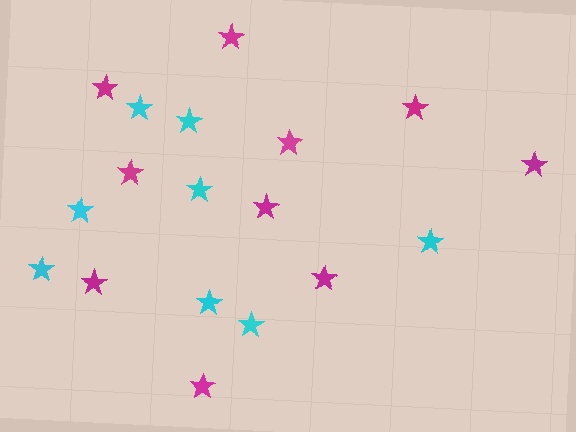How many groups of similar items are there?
There are 2 groups: one group of cyan stars (8) and one group of magenta stars (10).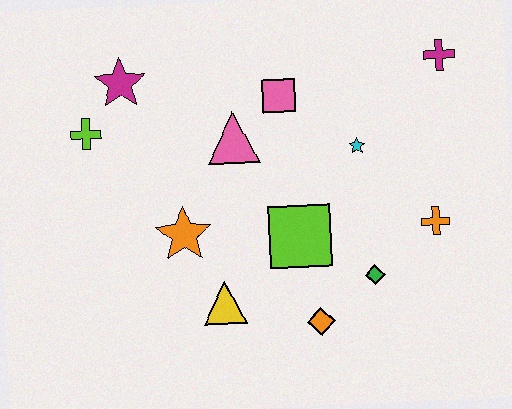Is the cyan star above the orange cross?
Yes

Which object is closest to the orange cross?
The green diamond is closest to the orange cross.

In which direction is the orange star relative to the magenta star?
The orange star is below the magenta star.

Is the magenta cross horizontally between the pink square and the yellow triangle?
No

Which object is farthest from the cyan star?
The lime cross is farthest from the cyan star.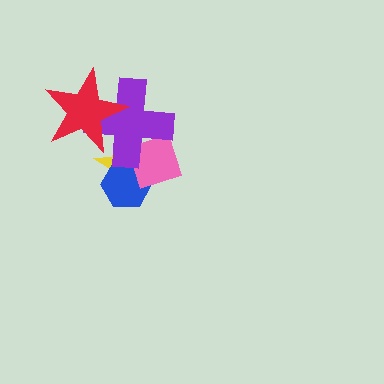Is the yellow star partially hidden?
Yes, it is partially covered by another shape.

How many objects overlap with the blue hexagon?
3 objects overlap with the blue hexagon.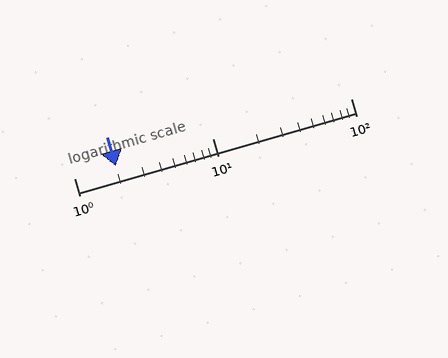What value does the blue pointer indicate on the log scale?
The pointer indicates approximately 2.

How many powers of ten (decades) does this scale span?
The scale spans 2 decades, from 1 to 100.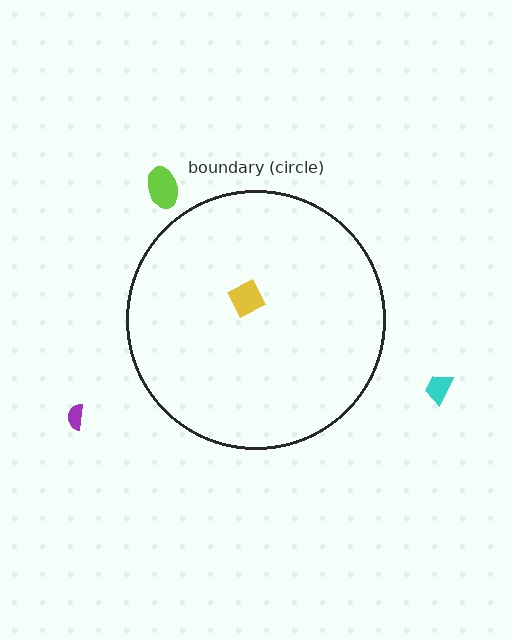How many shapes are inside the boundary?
1 inside, 3 outside.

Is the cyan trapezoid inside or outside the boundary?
Outside.